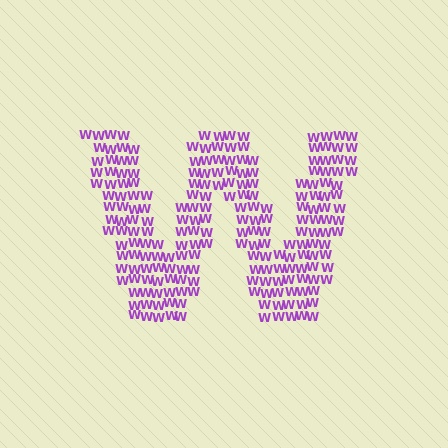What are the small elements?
The small elements are letter W's.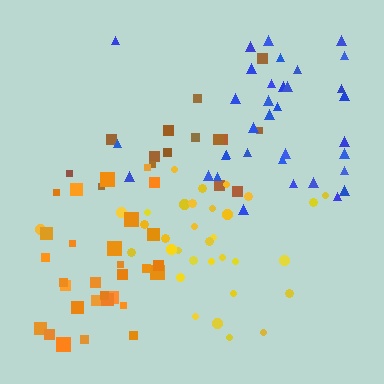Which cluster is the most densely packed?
Orange.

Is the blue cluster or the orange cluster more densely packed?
Orange.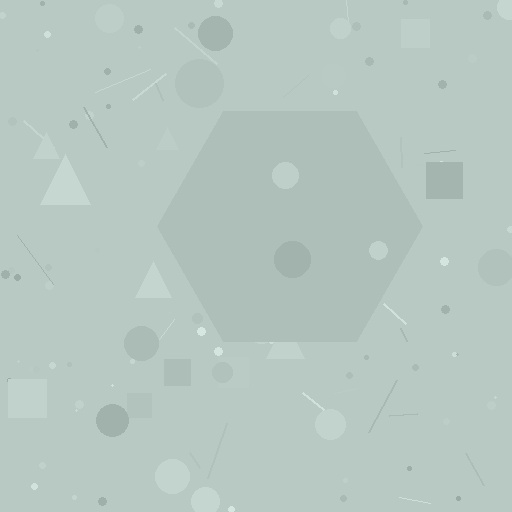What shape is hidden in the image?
A hexagon is hidden in the image.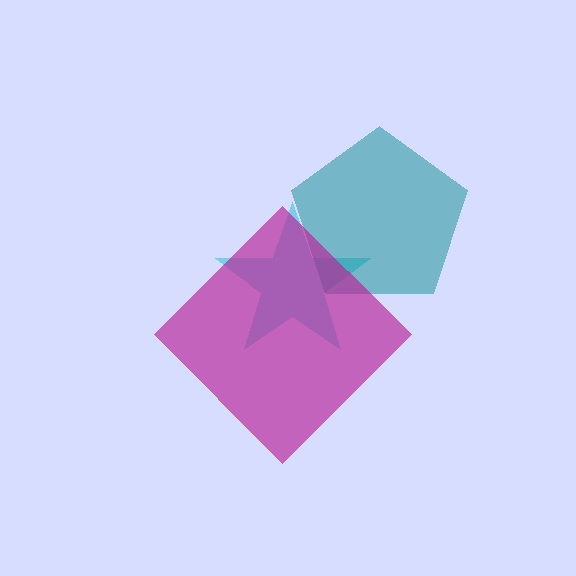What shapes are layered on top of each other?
The layered shapes are: a cyan star, a teal pentagon, a magenta diamond.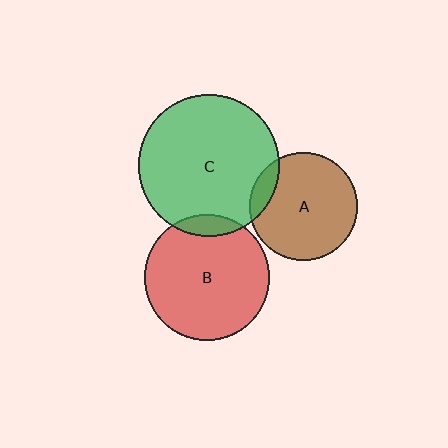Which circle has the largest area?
Circle C (green).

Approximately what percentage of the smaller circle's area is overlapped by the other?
Approximately 10%.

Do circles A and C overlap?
Yes.